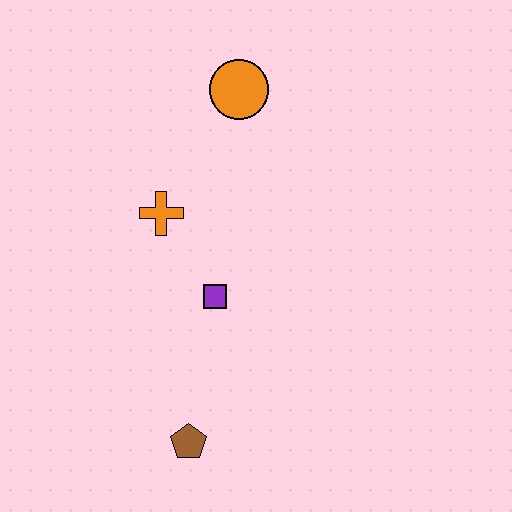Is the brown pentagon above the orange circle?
No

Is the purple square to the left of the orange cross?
No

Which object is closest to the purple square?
The orange cross is closest to the purple square.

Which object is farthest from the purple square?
The orange circle is farthest from the purple square.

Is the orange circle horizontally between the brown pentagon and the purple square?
No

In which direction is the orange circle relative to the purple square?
The orange circle is above the purple square.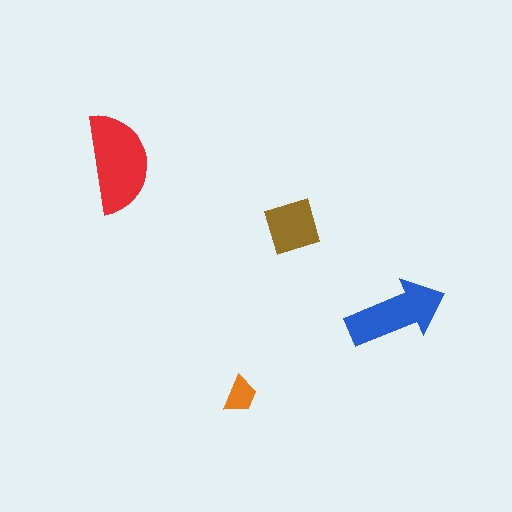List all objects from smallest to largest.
The orange trapezoid, the brown diamond, the blue arrow, the red semicircle.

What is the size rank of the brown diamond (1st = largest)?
3rd.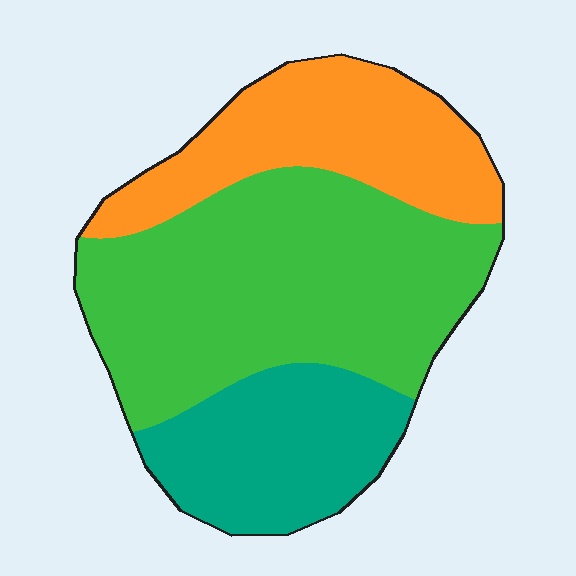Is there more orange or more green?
Green.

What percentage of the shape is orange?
Orange takes up about one quarter (1/4) of the shape.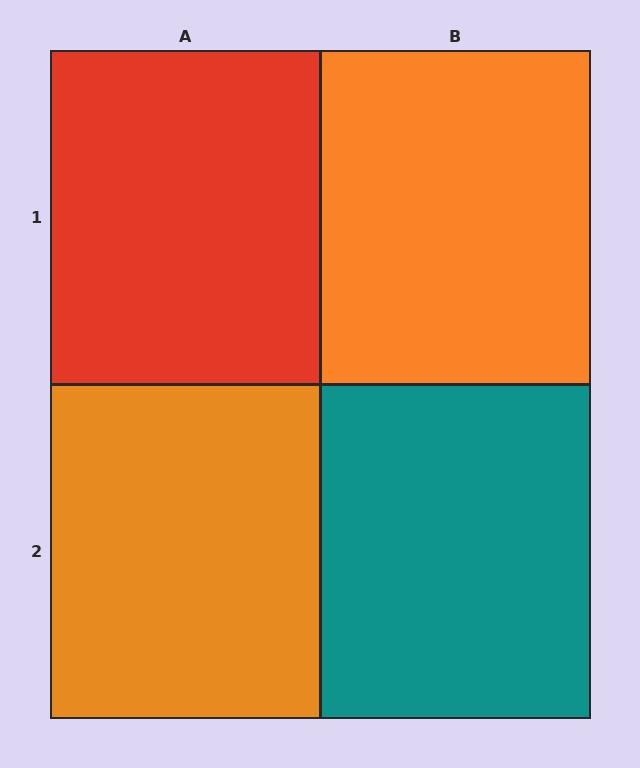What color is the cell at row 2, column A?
Orange.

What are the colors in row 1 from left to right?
Red, orange.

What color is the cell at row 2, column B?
Teal.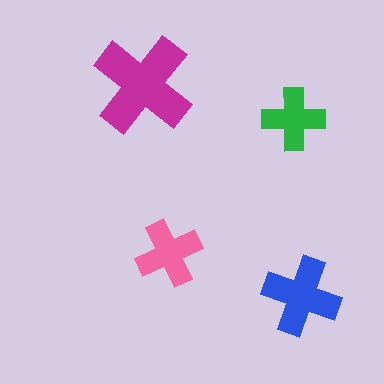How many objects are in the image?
There are 4 objects in the image.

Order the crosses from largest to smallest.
the magenta one, the blue one, the pink one, the green one.